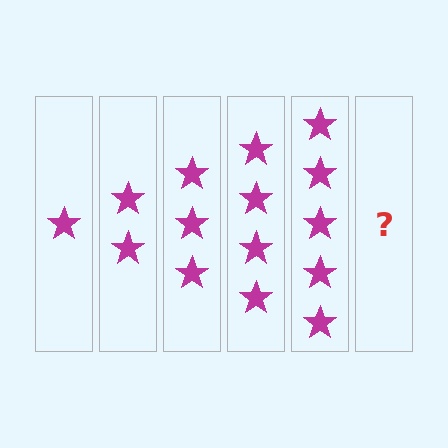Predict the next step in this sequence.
The next step is 6 stars.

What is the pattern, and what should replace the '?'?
The pattern is that each step adds one more star. The '?' should be 6 stars.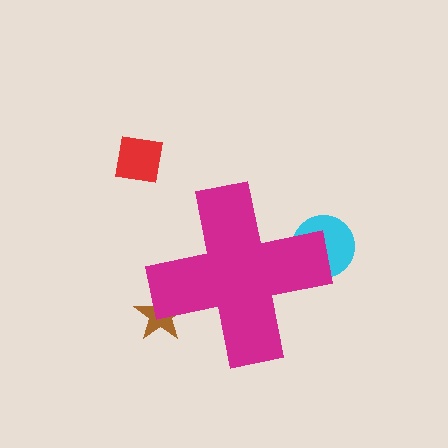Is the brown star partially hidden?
Yes, the brown star is partially hidden behind the magenta cross.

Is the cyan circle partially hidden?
Yes, the cyan circle is partially hidden behind the magenta cross.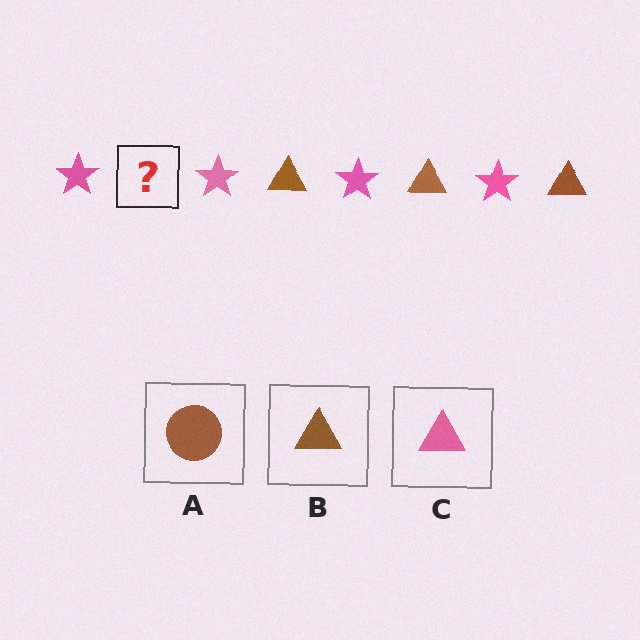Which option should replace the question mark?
Option B.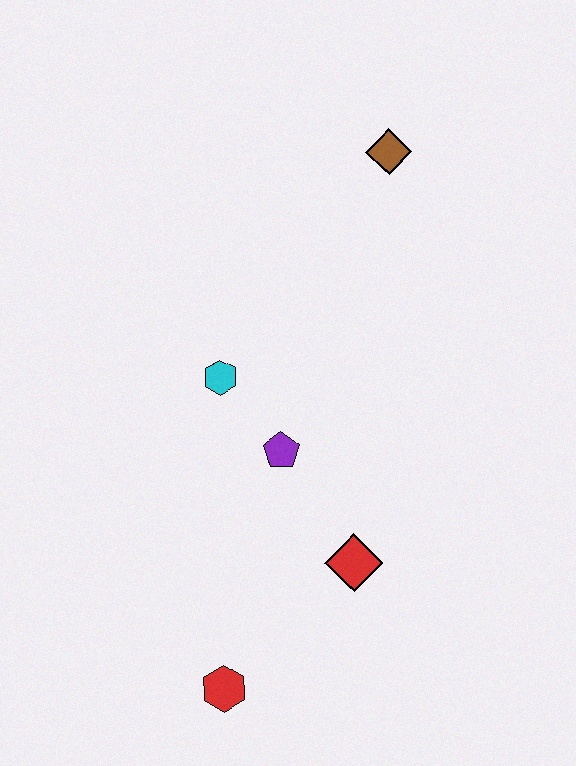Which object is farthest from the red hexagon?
The brown diamond is farthest from the red hexagon.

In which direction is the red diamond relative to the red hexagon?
The red diamond is to the right of the red hexagon.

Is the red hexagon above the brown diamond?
No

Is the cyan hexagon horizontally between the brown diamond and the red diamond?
No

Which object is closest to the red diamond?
The purple pentagon is closest to the red diamond.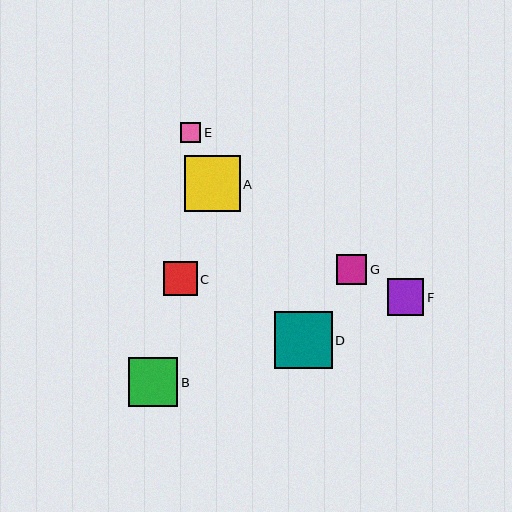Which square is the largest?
Square D is the largest with a size of approximately 58 pixels.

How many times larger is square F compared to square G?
Square F is approximately 1.2 times the size of square G.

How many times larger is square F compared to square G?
Square F is approximately 1.2 times the size of square G.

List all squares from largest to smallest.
From largest to smallest: D, A, B, F, C, G, E.